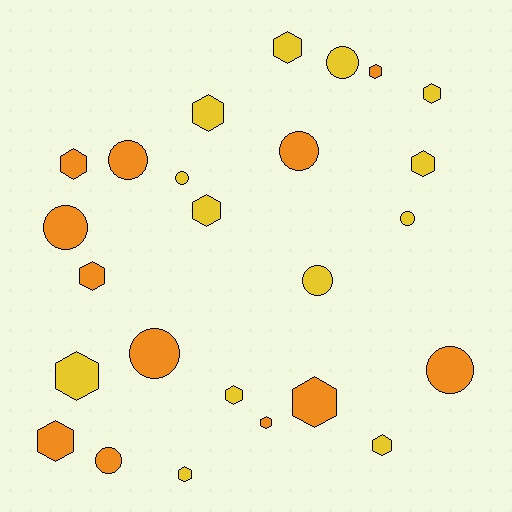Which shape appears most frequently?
Hexagon, with 15 objects.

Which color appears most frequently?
Yellow, with 13 objects.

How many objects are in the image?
There are 25 objects.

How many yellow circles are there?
There are 4 yellow circles.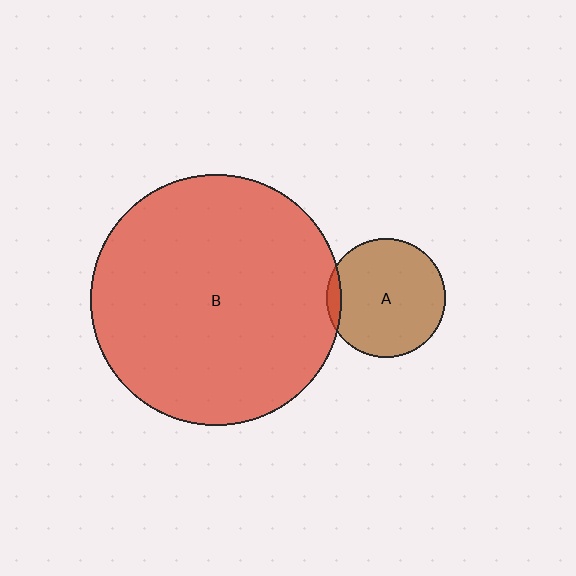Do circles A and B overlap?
Yes.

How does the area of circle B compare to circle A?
Approximately 4.4 times.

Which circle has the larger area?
Circle B (red).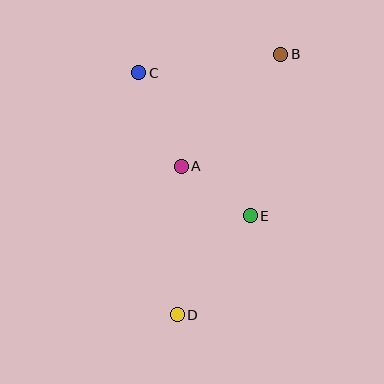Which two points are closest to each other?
Points A and E are closest to each other.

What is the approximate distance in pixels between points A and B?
The distance between A and B is approximately 150 pixels.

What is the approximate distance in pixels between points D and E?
The distance between D and E is approximately 123 pixels.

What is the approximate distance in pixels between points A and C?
The distance between A and C is approximately 102 pixels.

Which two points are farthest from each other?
Points B and D are farthest from each other.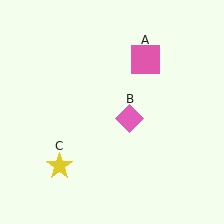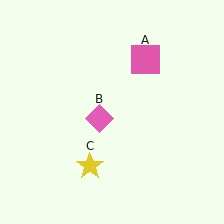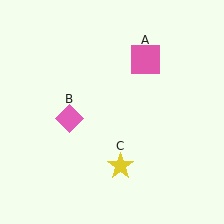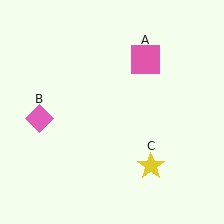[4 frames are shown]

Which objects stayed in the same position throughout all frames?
Pink square (object A) remained stationary.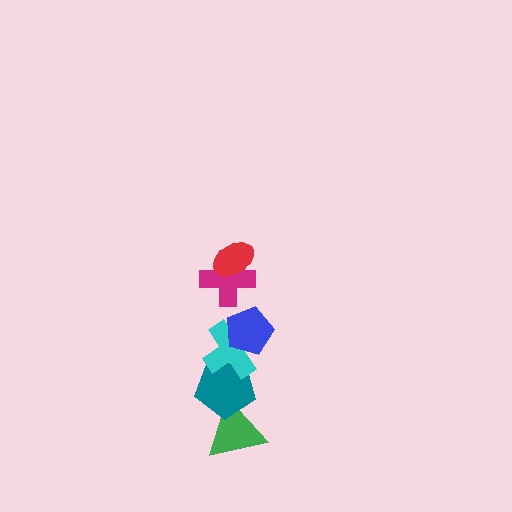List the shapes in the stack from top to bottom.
From top to bottom: the red ellipse, the magenta cross, the blue pentagon, the cyan cross, the teal pentagon, the green triangle.